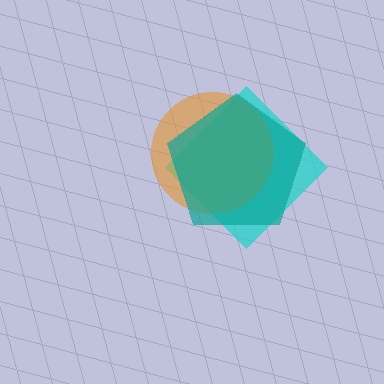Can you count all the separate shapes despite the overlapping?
Yes, there are 3 separate shapes.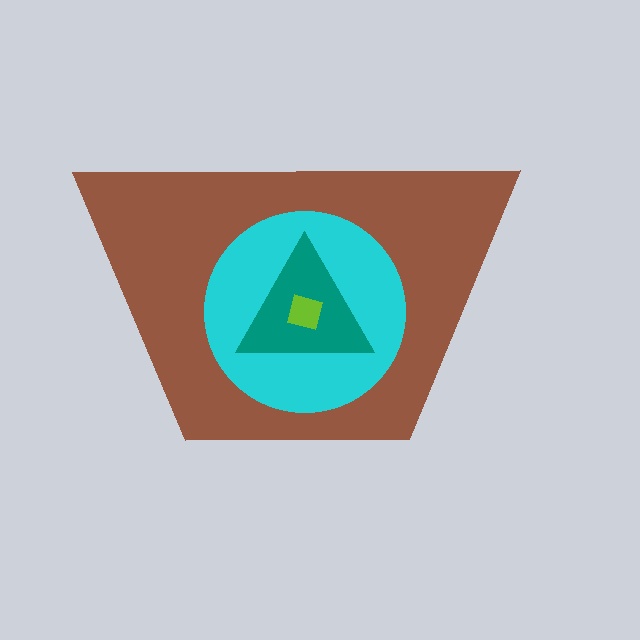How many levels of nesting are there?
4.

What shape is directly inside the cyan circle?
The teal triangle.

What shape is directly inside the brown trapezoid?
The cyan circle.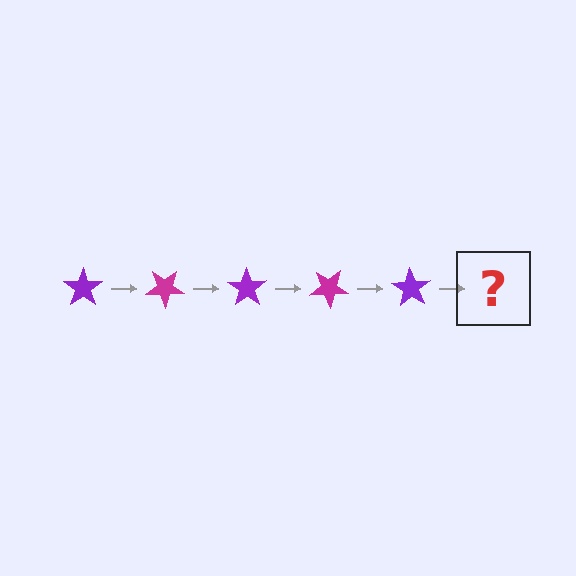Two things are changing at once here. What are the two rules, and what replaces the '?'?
The two rules are that it rotates 35 degrees each step and the color cycles through purple and magenta. The '?' should be a magenta star, rotated 175 degrees from the start.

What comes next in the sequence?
The next element should be a magenta star, rotated 175 degrees from the start.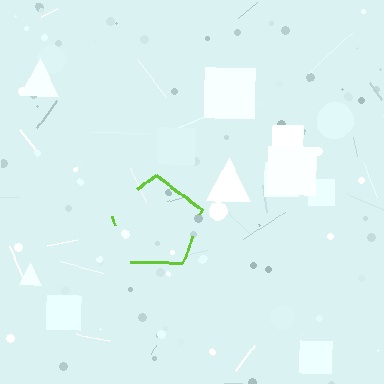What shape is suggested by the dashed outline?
The dashed outline suggests a pentagon.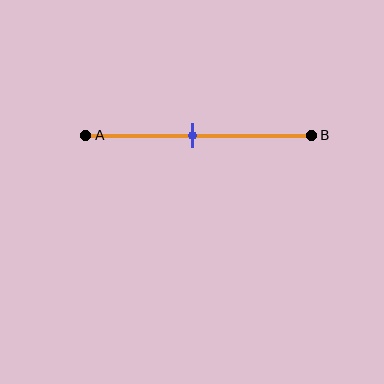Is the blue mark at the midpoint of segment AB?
Yes, the mark is approximately at the midpoint.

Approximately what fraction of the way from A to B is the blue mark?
The blue mark is approximately 45% of the way from A to B.